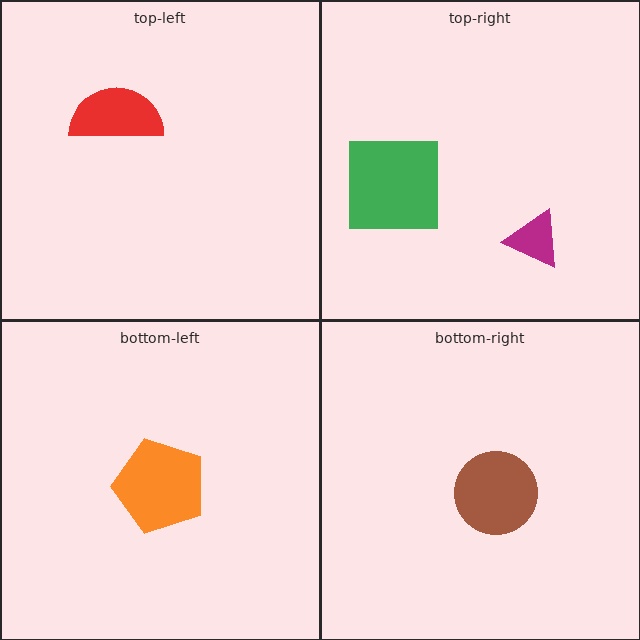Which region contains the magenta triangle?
The top-right region.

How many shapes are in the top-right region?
2.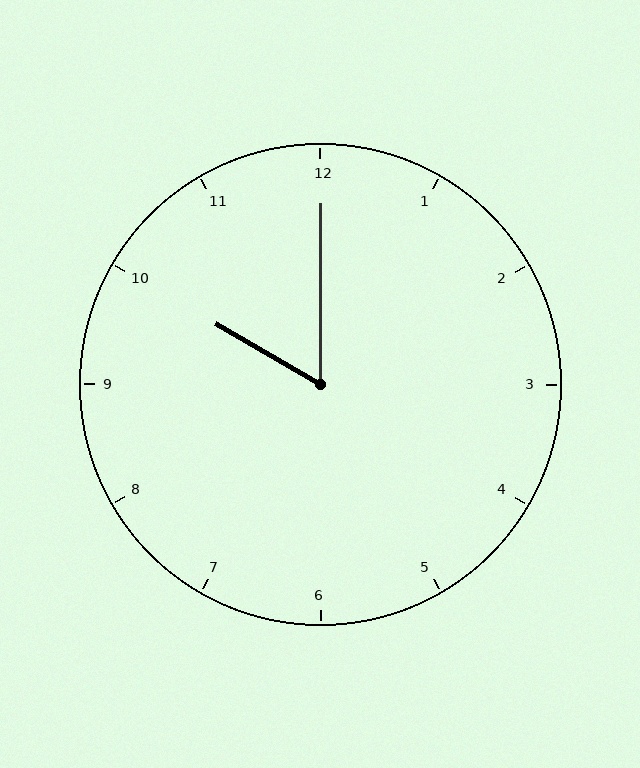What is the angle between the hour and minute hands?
Approximately 60 degrees.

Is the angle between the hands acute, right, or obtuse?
It is acute.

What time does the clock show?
10:00.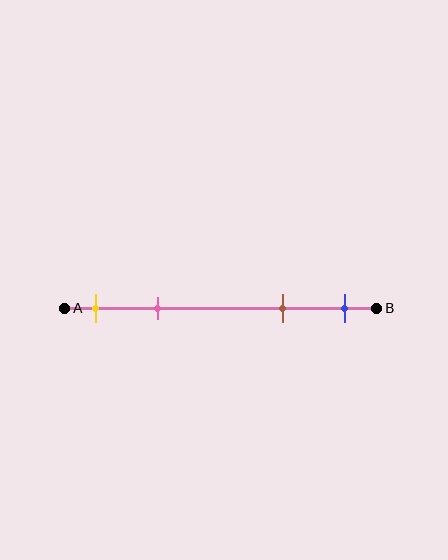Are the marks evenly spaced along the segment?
No, the marks are not evenly spaced.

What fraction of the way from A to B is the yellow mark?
The yellow mark is approximately 10% (0.1) of the way from A to B.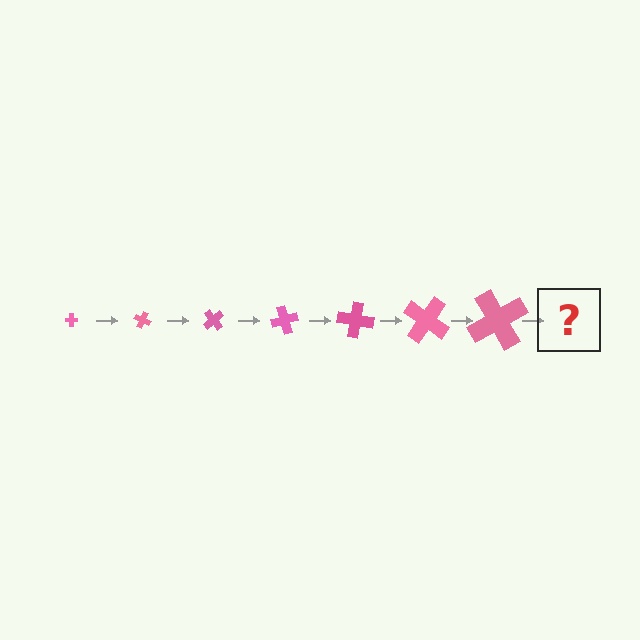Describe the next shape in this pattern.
It should be a cross, larger than the previous one and rotated 175 degrees from the start.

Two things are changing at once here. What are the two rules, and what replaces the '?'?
The two rules are that the cross grows larger each step and it rotates 25 degrees each step. The '?' should be a cross, larger than the previous one and rotated 175 degrees from the start.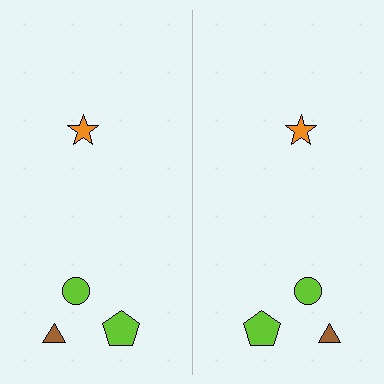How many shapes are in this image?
There are 8 shapes in this image.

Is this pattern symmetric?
Yes, this pattern has bilateral (reflection) symmetry.